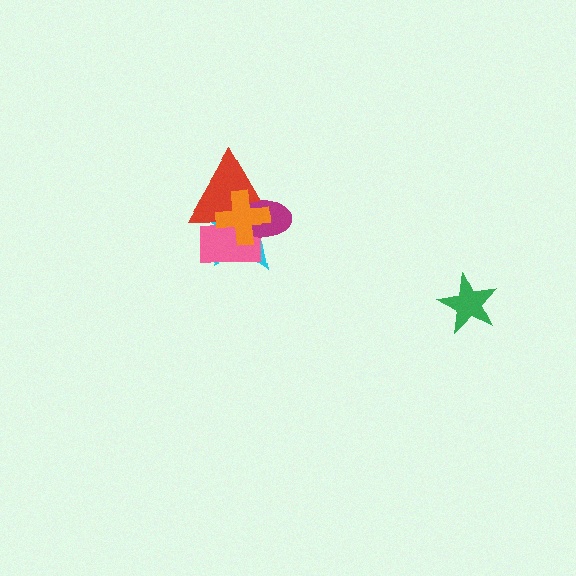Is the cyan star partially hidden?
Yes, it is partially covered by another shape.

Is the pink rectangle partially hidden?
Yes, it is partially covered by another shape.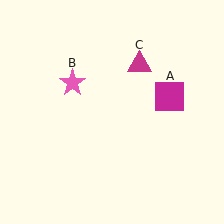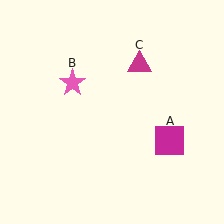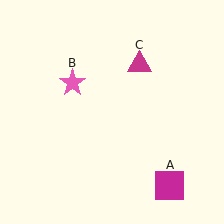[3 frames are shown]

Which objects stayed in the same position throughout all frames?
Pink star (object B) and magenta triangle (object C) remained stationary.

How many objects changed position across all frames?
1 object changed position: magenta square (object A).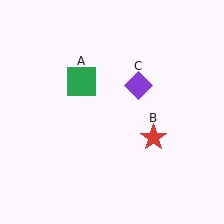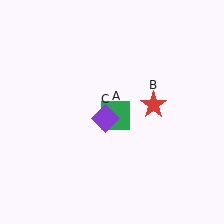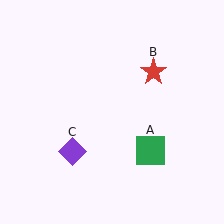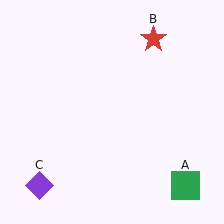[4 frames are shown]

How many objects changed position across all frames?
3 objects changed position: green square (object A), red star (object B), purple diamond (object C).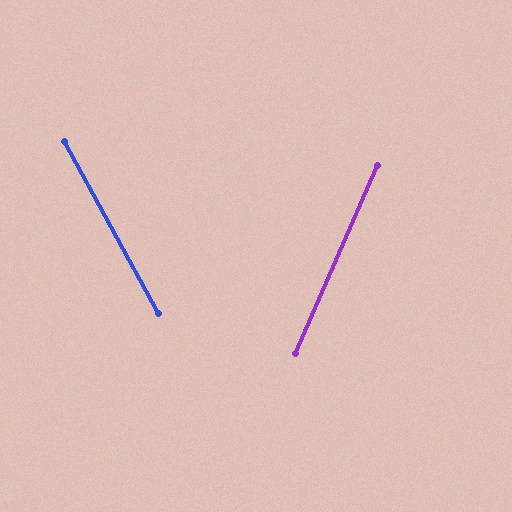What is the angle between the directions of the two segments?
Approximately 52 degrees.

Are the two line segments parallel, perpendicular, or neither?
Neither parallel nor perpendicular — they differ by about 52°.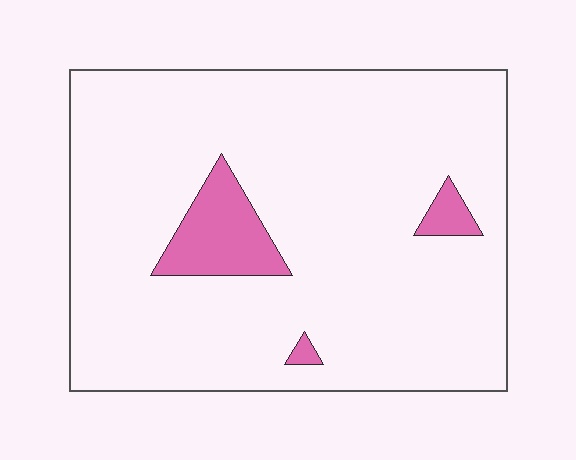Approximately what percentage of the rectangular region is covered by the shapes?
Approximately 10%.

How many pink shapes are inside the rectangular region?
3.